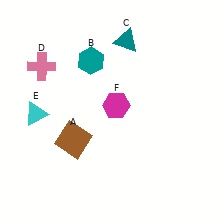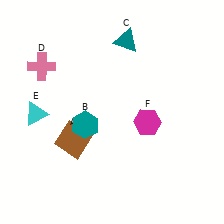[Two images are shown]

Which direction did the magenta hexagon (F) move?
The magenta hexagon (F) moved right.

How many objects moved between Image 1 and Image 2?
2 objects moved between the two images.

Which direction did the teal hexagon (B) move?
The teal hexagon (B) moved down.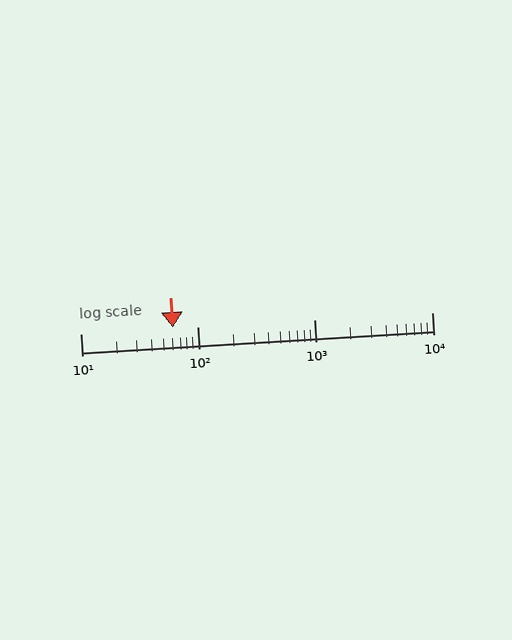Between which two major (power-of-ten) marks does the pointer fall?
The pointer is between 10 and 100.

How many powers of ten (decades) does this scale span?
The scale spans 3 decades, from 10 to 10000.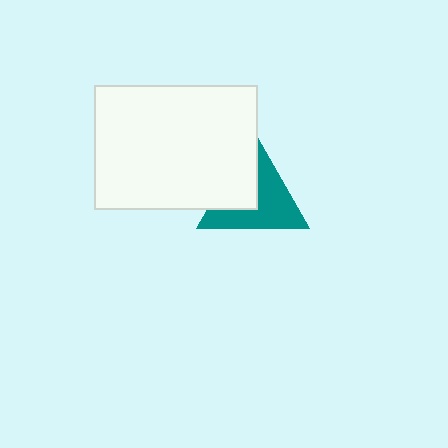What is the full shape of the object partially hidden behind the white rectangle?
The partially hidden object is a teal triangle.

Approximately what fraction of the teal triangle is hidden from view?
Roughly 37% of the teal triangle is hidden behind the white rectangle.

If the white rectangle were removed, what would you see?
You would see the complete teal triangle.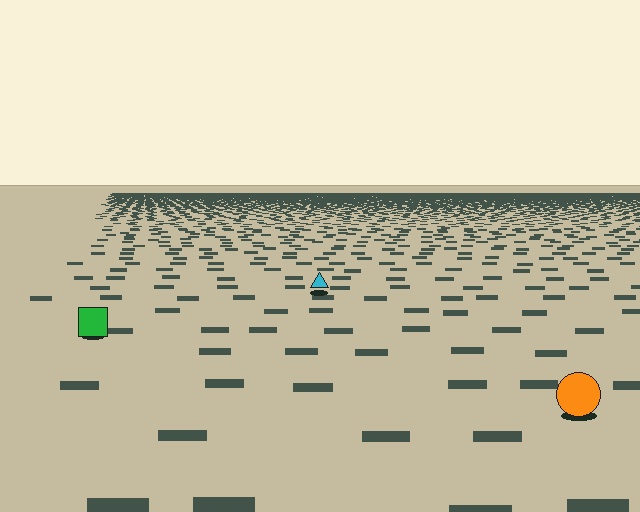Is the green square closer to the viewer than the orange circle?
No. The orange circle is closer — you can tell from the texture gradient: the ground texture is coarser near it.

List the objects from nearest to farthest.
From nearest to farthest: the orange circle, the green square, the cyan triangle.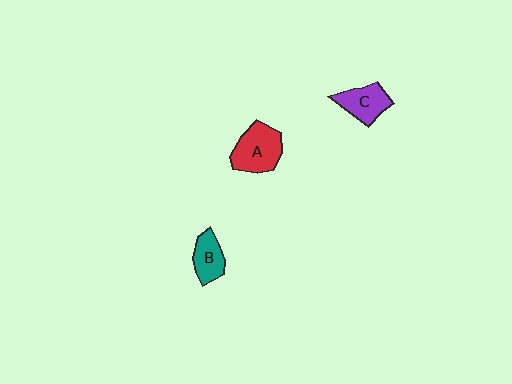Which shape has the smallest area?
Shape B (teal).